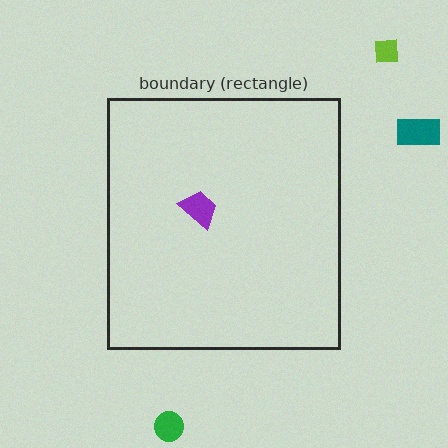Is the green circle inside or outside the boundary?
Outside.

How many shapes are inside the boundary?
1 inside, 3 outside.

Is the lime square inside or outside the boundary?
Outside.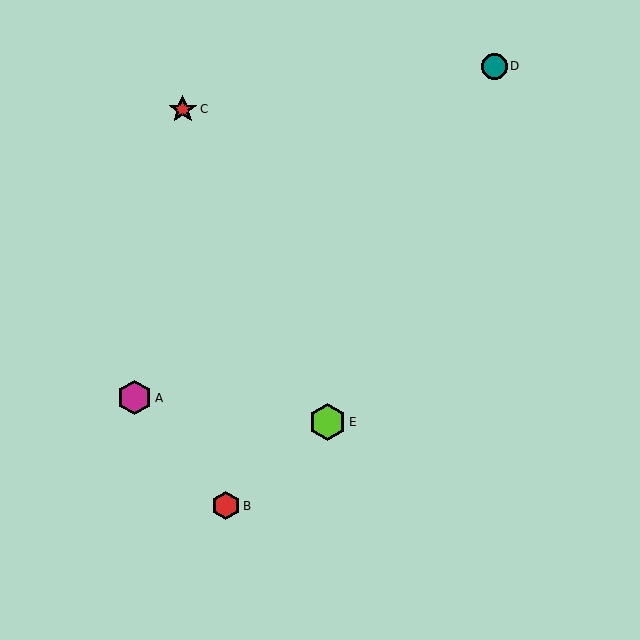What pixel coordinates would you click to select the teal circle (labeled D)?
Click at (495, 66) to select the teal circle D.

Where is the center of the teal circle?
The center of the teal circle is at (495, 66).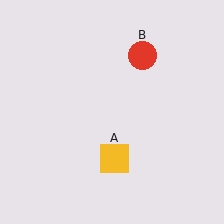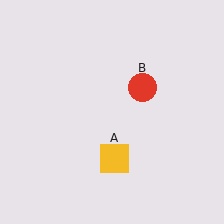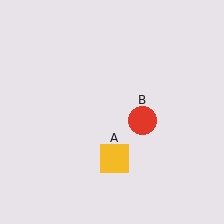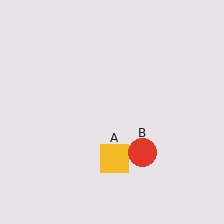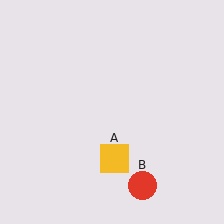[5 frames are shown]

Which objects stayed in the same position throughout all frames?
Yellow square (object A) remained stationary.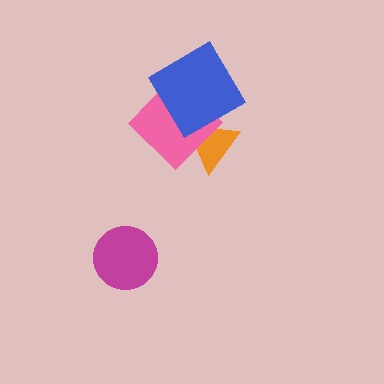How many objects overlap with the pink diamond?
2 objects overlap with the pink diamond.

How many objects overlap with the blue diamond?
2 objects overlap with the blue diamond.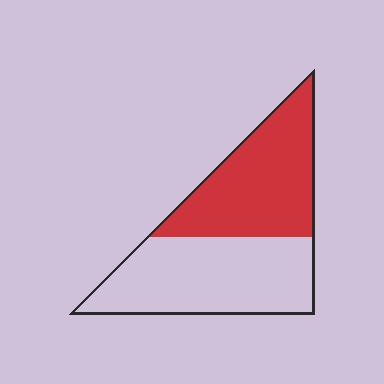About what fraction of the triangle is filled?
About one half (1/2).